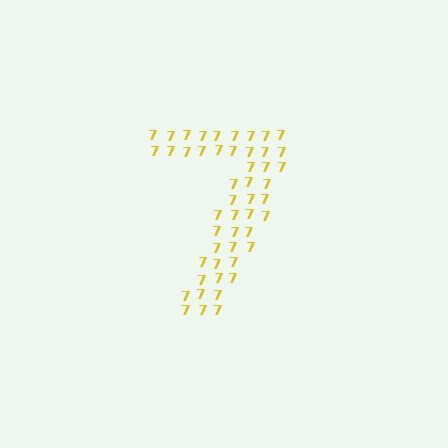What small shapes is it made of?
It is made of small digit 7's.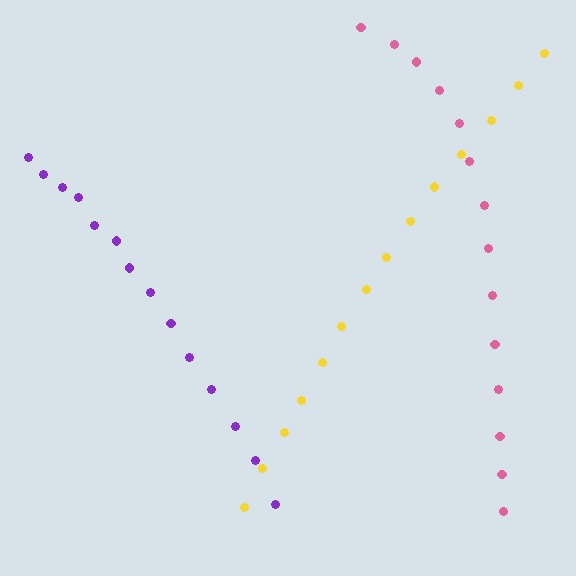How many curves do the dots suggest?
There are 3 distinct paths.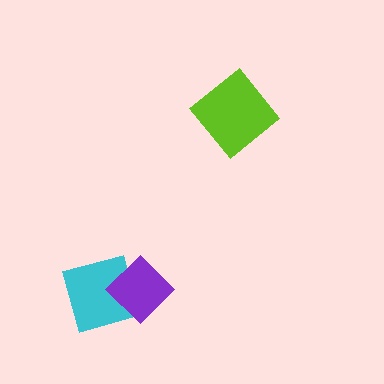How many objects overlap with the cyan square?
1 object overlaps with the cyan square.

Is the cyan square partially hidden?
Yes, it is partially covered by another shape.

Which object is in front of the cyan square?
The purple diamond is in front of the cyan square.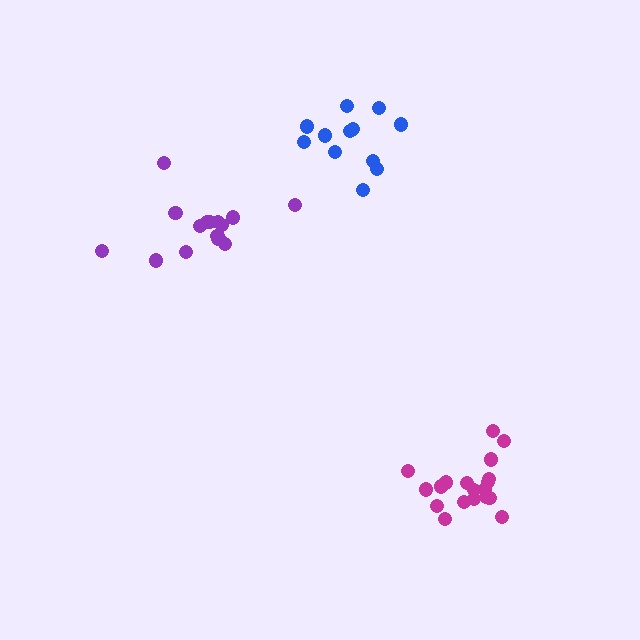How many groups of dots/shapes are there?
There are 3 groups.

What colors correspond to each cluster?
The clusters are colored: blue, magenta, purple.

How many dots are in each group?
Group 1: 13 dots, Group 2: 19 dots, Group 3: 15 dots (47 total).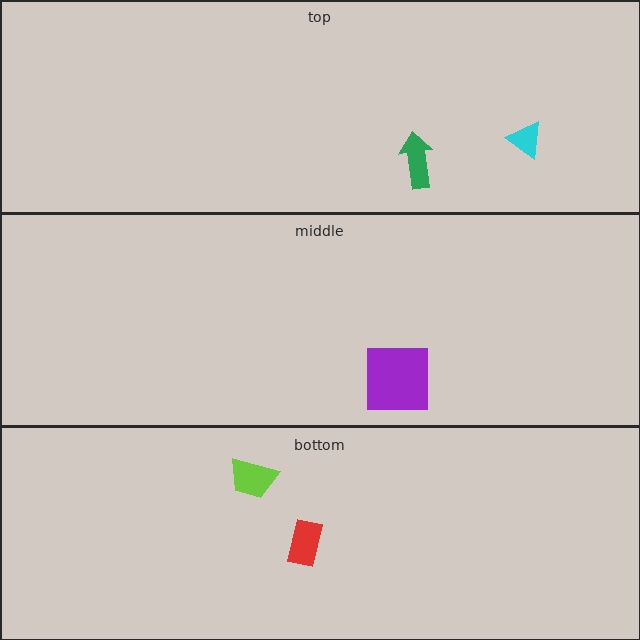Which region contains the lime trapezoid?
The bottom region.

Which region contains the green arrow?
The top region.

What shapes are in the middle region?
The purple square.